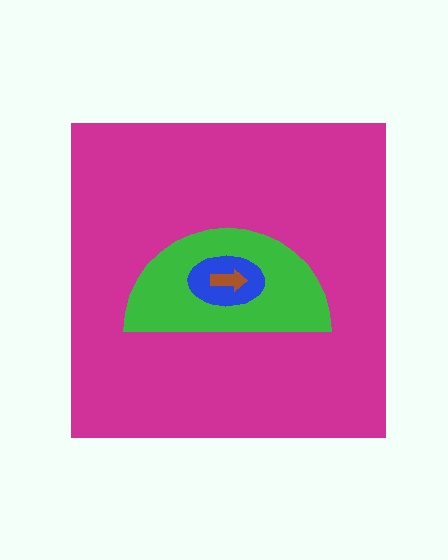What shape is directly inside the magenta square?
The green semicircle.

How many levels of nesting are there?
4.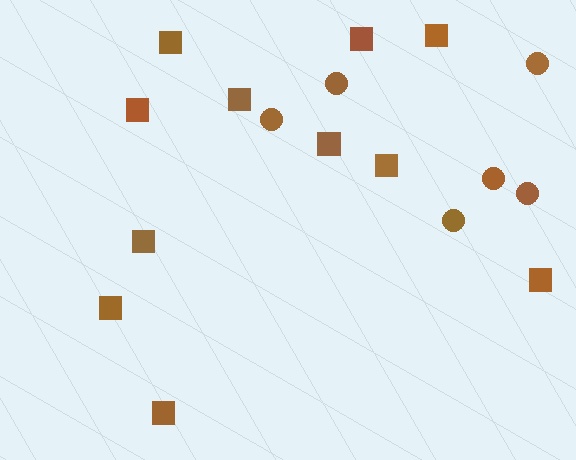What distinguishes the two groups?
There are 2 groups: one group of squares (11) and one group of circles (6).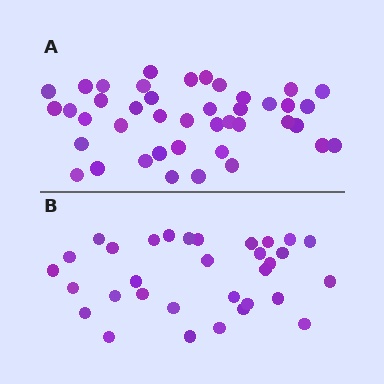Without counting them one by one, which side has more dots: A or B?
Region A (the top region) has more dots.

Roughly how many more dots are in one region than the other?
Region A has roughly 10 or so more dots than region B.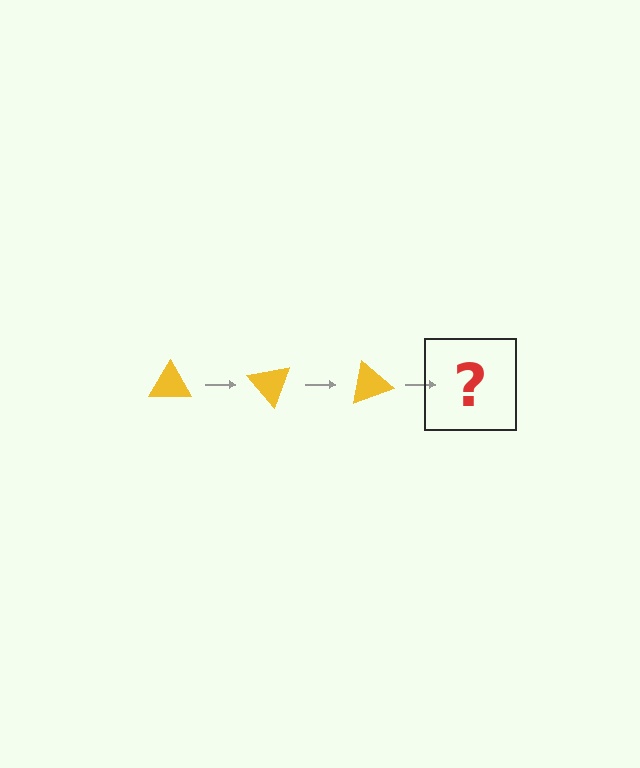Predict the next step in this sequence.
The next step is a yellow triangle rotated 150 degrees.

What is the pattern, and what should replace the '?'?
The pattern is that the triangle rotates 50 degrees each step. The '?' should be a yellow triangle rotated 150 degrees.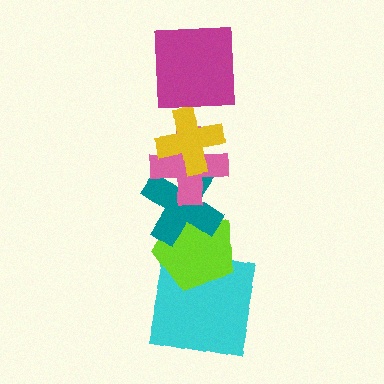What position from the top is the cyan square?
The cyan square is 6th from the top.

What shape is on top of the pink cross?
The yellow cross is on top of the pink cross.